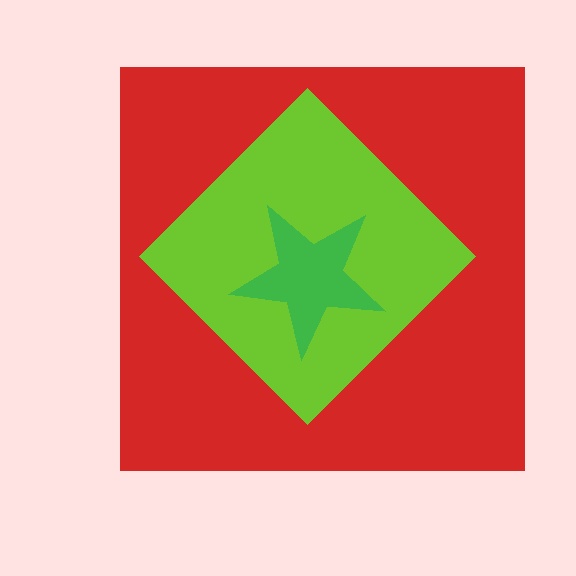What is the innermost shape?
The green star.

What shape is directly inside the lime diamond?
The green star.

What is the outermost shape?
The red square.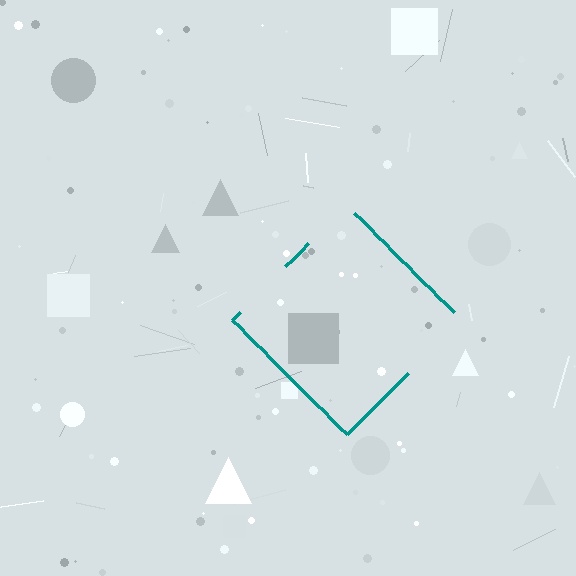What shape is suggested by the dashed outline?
The dashed outline suggests a diamond.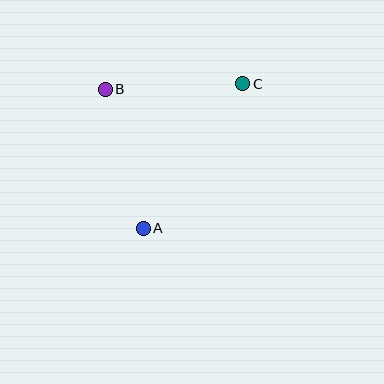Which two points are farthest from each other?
Points A and C are farthest from each other.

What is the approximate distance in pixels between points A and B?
The distance between A and B is approximately 144 pixels.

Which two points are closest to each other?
Points B and C are closest to each other.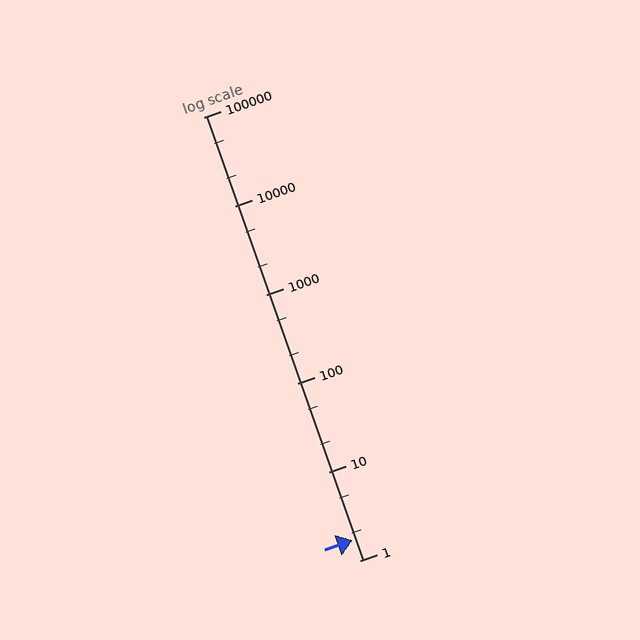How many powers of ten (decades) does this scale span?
The scale spans 5 decades, from 1 to 100000.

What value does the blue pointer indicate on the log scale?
The pointer indicates approximately 1.7.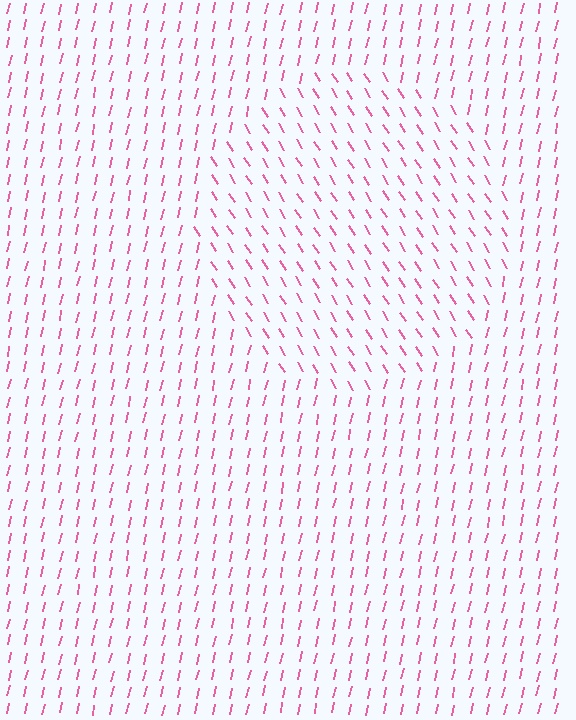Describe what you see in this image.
The image is filled with small pink line segments. A circle region in the image has lines oriented differently from the surrounding lines, creating a visible texture boundary.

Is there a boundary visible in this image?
Yes, there is a texture boundary formed by a change in line orientation.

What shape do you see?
I see a circle.